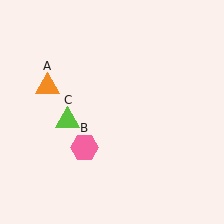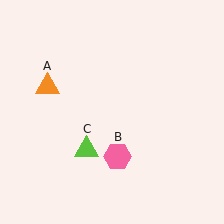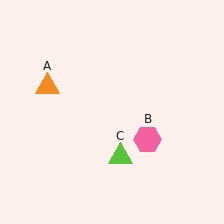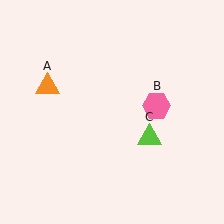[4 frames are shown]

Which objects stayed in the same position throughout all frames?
Orange triangle (object A) remained stationary.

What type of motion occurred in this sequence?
The pink hexagon (object B), lime triangle (object C) rotated counterclockwise around the center of the scene.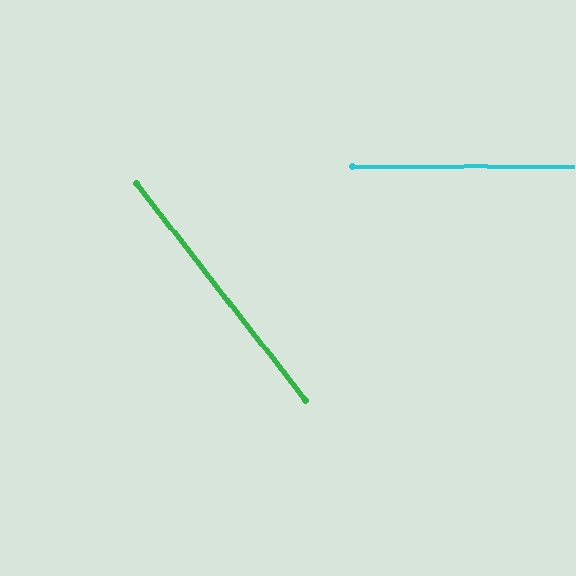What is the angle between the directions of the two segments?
Approximately 52 degrees.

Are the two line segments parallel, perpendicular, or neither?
Neither parallel nor perpendicular — they differ by about 52°.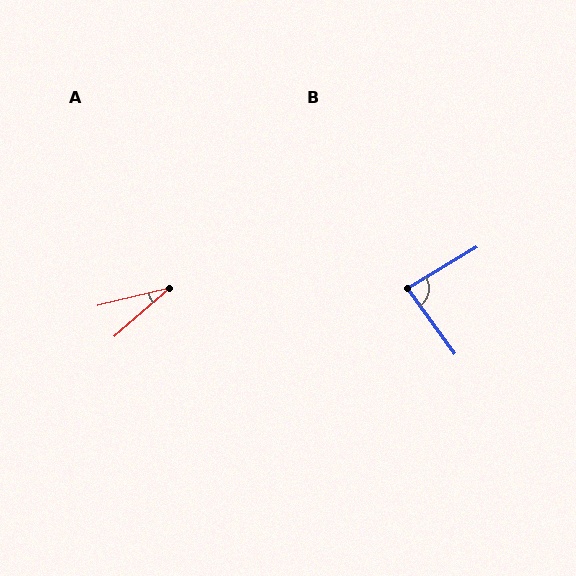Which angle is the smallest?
A, at approximately 27 degrees.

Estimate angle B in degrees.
Approximately 85 degrees.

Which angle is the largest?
B, at approximately 85 degrees.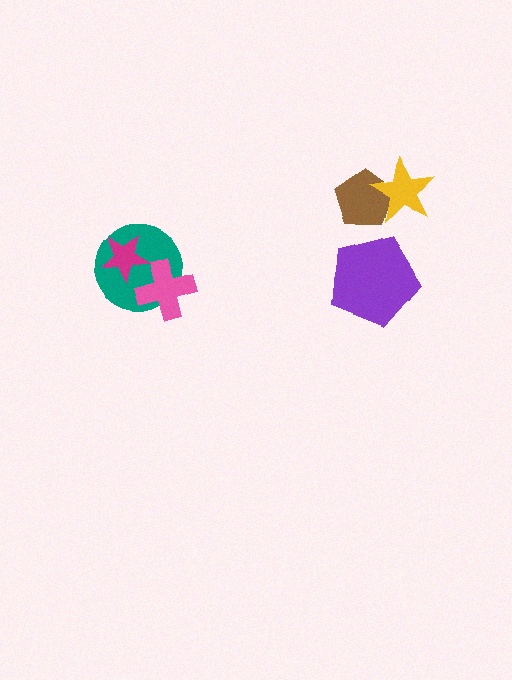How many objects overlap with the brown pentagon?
1 object overlaps with the brown pentagon.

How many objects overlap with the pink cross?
1 object overlaps with the pink cross.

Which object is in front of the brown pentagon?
The yellow star is in front of the brown pentagon.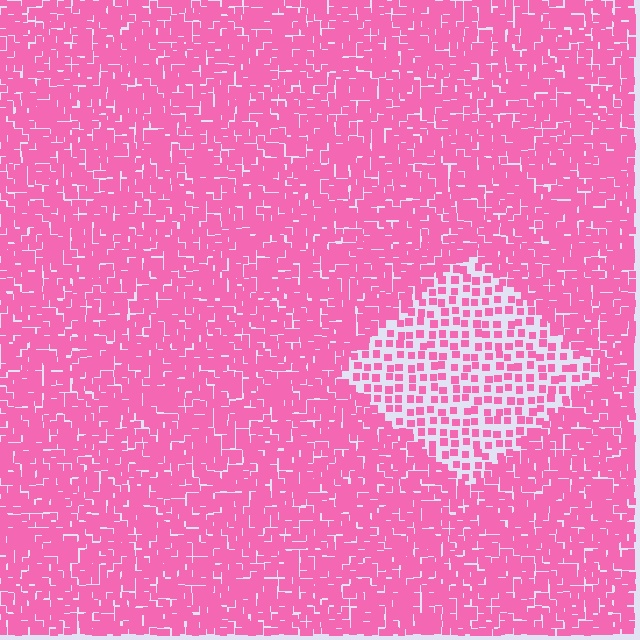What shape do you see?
I see a diamond.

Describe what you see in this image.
The image contains small pink elements arranged at two different densities. A diamond-shaped region is visible where the elements are less densely packed than the surrounding area.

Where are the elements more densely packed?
The elements are more densely packed outside the diamond boundary.